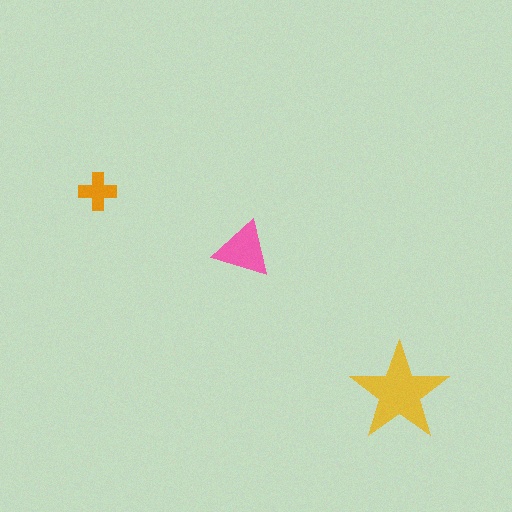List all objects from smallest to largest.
The orange cross, the pink triangle, the yellow star.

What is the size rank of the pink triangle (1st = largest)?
2nd.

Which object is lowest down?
The yellow star is bottommost.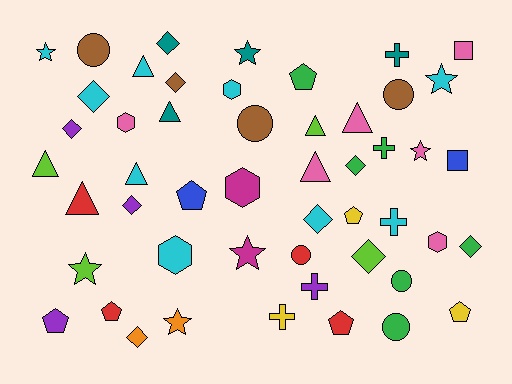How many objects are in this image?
There are 50 objects.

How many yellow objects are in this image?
There are 3 yellow objects.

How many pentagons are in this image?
There are 7 pentagons.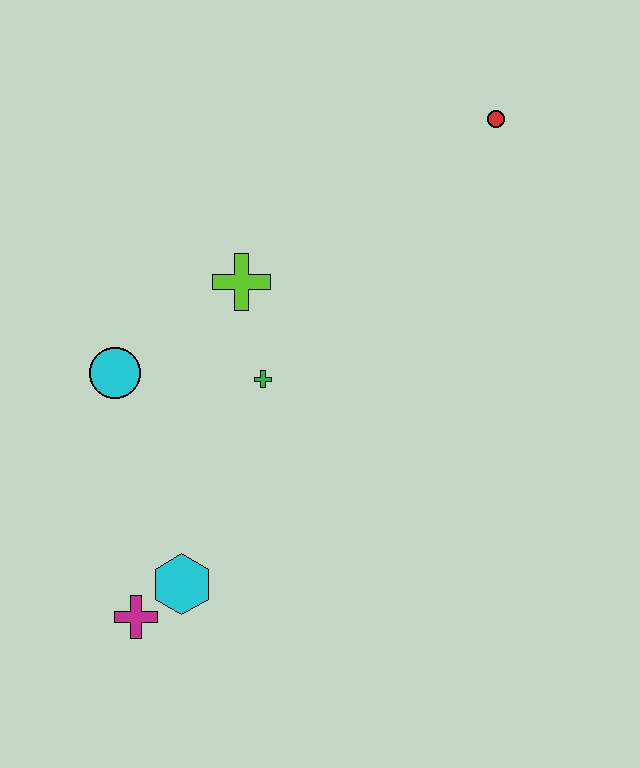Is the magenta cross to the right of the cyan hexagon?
No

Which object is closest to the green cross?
The lime cross is closest to the green cross.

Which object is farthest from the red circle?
The magenta cross is farthest from the red circle.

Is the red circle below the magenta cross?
No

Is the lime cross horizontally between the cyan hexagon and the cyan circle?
No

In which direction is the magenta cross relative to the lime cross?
The magenta cross is below the lime cross.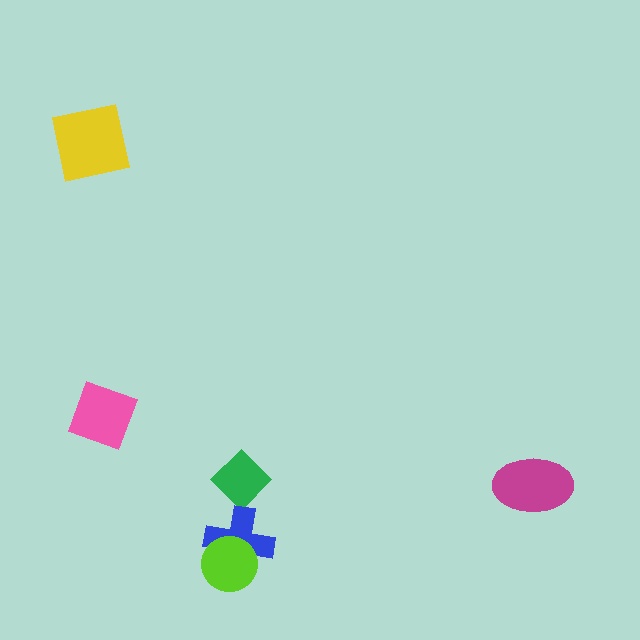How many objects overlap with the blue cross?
1 object overlaps with the blue cross.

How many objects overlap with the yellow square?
0 objects overlap with the yellow square.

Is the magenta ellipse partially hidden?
No, no other shape covers it.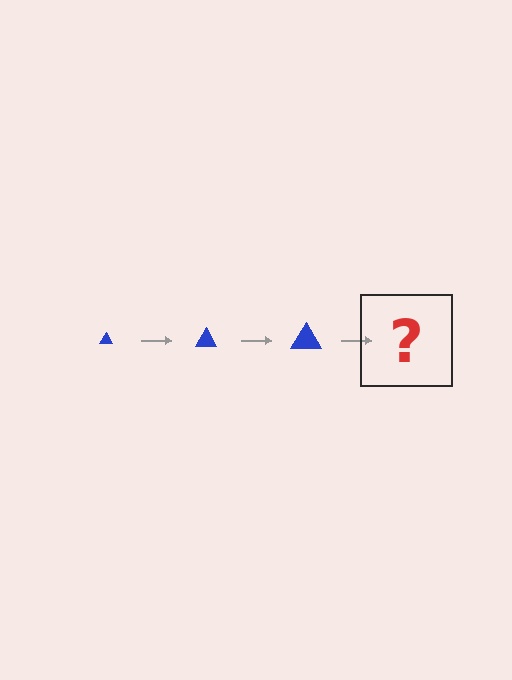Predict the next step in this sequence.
The next step is a blue triangle, larger than the previous one.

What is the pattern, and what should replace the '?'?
The pattern is that the triangle gets progressively larger each step. The '?' should be a blue triangle, larger than the previous one.